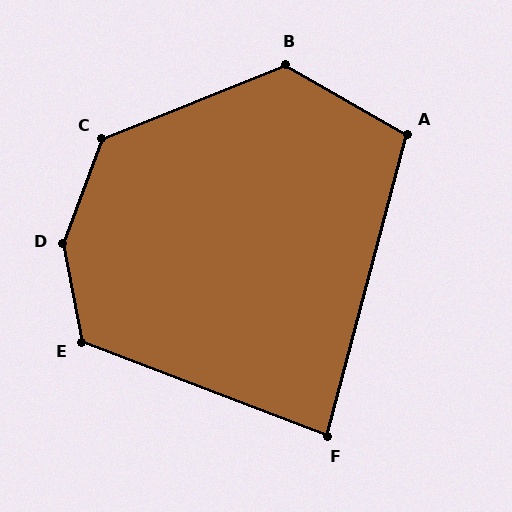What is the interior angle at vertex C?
Approximately 132 degrees (obtuse).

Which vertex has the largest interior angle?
D, at approximately 148 degrees.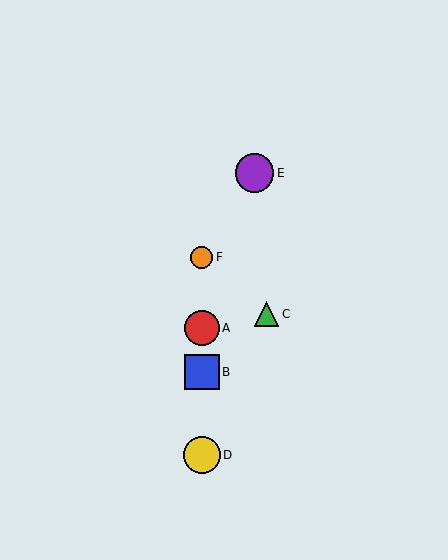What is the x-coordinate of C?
Object C is at x≈266.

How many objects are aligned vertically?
4 objects (A, B, D, F) are aligned vertically.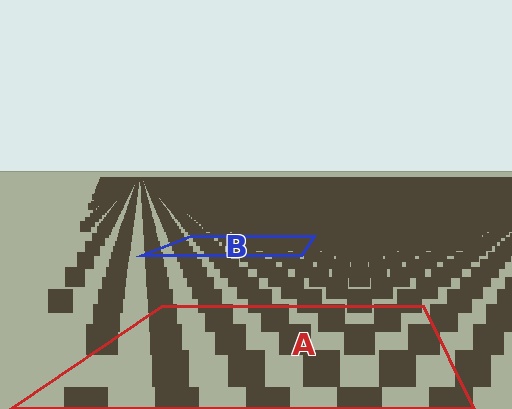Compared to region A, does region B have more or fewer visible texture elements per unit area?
Region B has more texture elements per unit area — they are packed more densely because it is farther away.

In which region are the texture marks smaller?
The texture marks are smaller in region B, because it is farther away.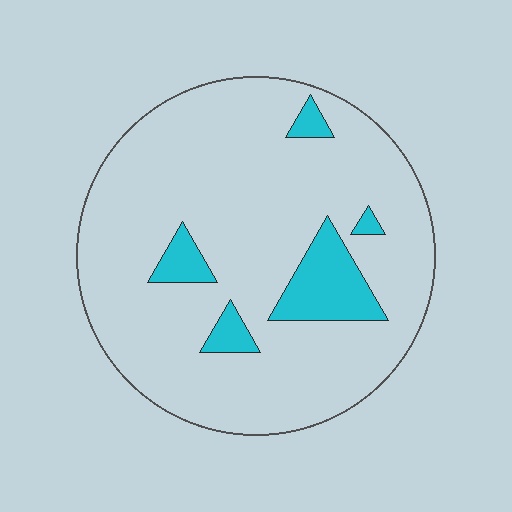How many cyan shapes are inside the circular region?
5.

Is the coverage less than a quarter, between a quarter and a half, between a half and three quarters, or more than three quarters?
Less than a quarter.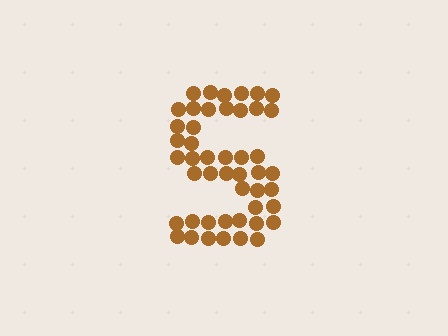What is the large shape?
The large shape is the letter S.